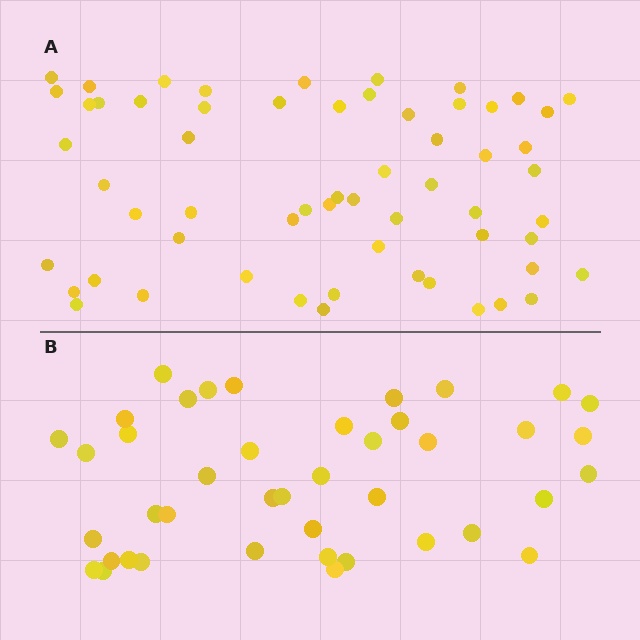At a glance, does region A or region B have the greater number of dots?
Region A (the top region) has more dots.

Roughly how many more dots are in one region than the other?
Region A has approximately 20 more dots than region B.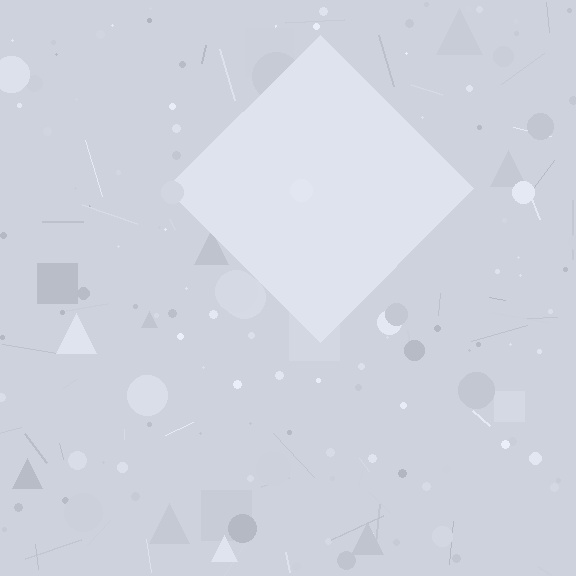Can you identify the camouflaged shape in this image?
The camouflaged shape is a diamond.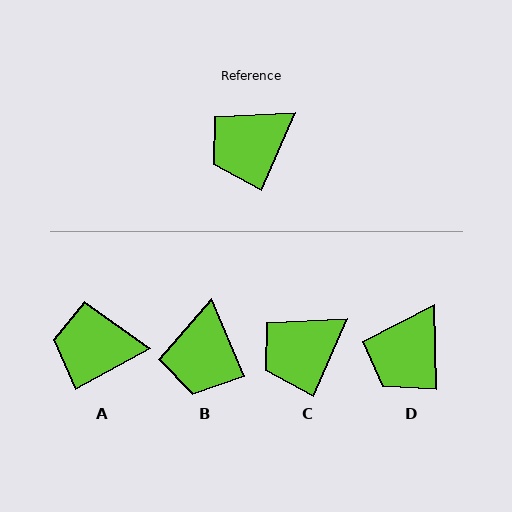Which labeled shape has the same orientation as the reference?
C.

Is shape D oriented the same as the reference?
No, it is off by about 25 degrees.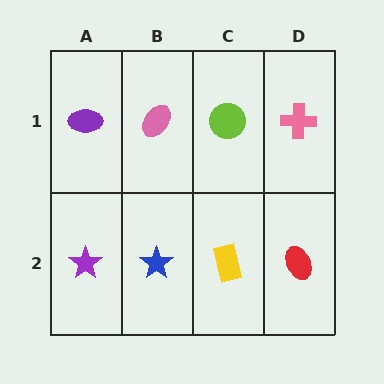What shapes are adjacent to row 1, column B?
A blue star (row 2, column B), a purple ellipse (row 1, column A), a lime circle (row 1, column C).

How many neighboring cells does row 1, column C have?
3.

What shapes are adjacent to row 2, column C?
A lime circle (row 1, column C), a blue star (row 2, column B), a red ellipse (row 2, column D).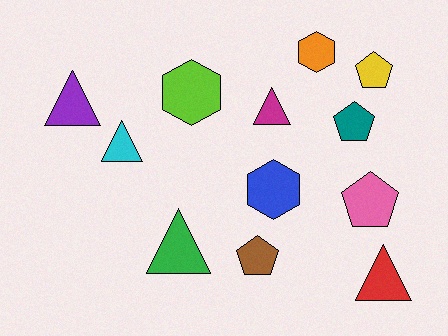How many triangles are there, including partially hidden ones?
There are 5 triangles.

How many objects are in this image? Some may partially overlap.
There are 12 objects.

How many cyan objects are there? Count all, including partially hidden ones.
There is 1 cyan object.